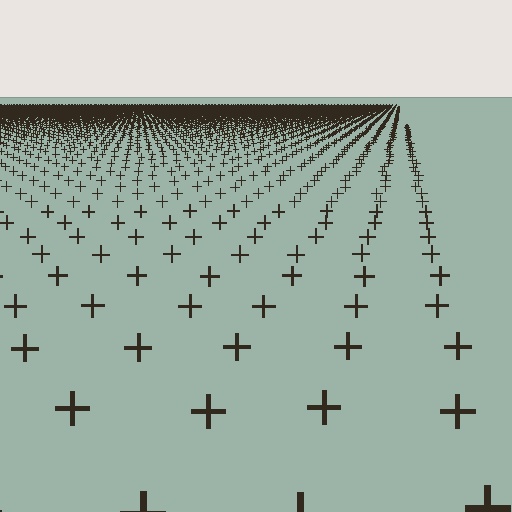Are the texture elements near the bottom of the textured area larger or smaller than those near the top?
Larger. Near the bottom, elements are closer to the viewer and appear at a bigger on-screen size.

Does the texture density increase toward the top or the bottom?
Density increases toward the top.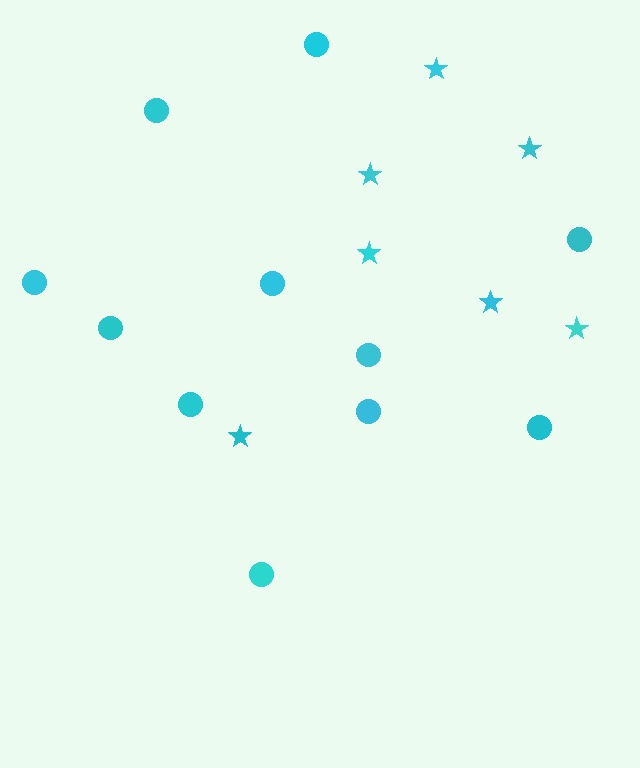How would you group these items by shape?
There are 2 groups: one group of stars (7) and one group of circles (11).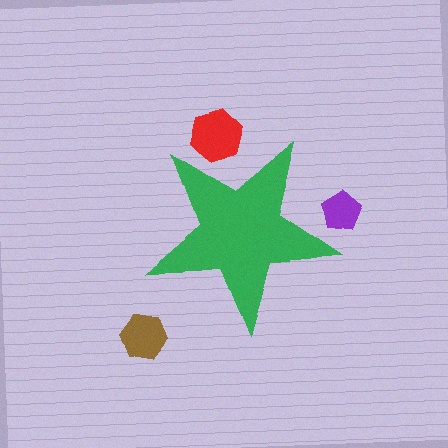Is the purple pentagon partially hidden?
Yes, the purple pentagon is partially hidden behind the green star.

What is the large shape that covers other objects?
A green star.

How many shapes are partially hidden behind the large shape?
2 shapes are partially hidden.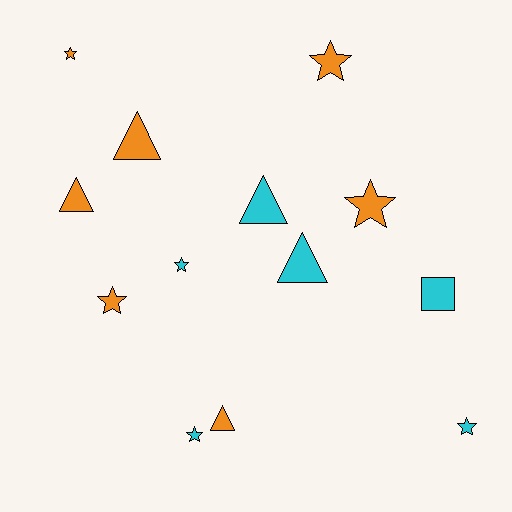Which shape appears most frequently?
Star, with 7 objects.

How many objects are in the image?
There are 13 objects.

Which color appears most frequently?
Orange, with 7 objects.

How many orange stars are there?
There are 4 orange stars.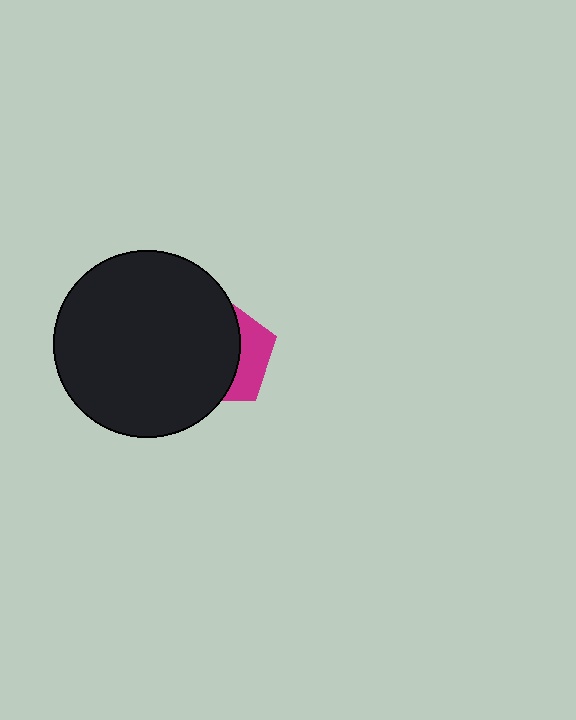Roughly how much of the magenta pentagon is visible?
A small part of it is visible (roughly 32%).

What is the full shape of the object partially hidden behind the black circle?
The partially hidden object is a magenta pentagon.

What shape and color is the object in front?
The object in front is a black circle.